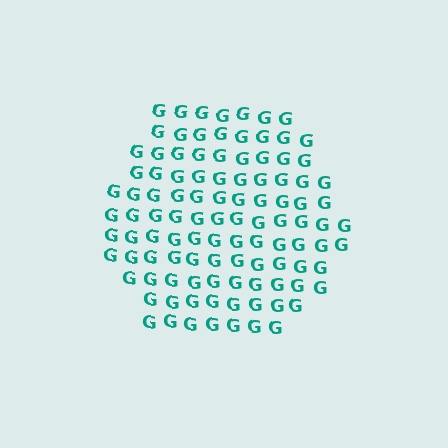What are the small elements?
The small elements are letter G's.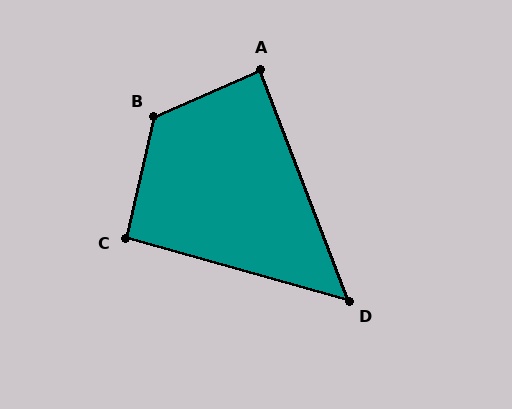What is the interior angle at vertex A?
Approximately 87 degrees (approximately right).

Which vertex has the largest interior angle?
B, at approximately 127 degrees.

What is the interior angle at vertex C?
Approximately 93 degrees (approximately right).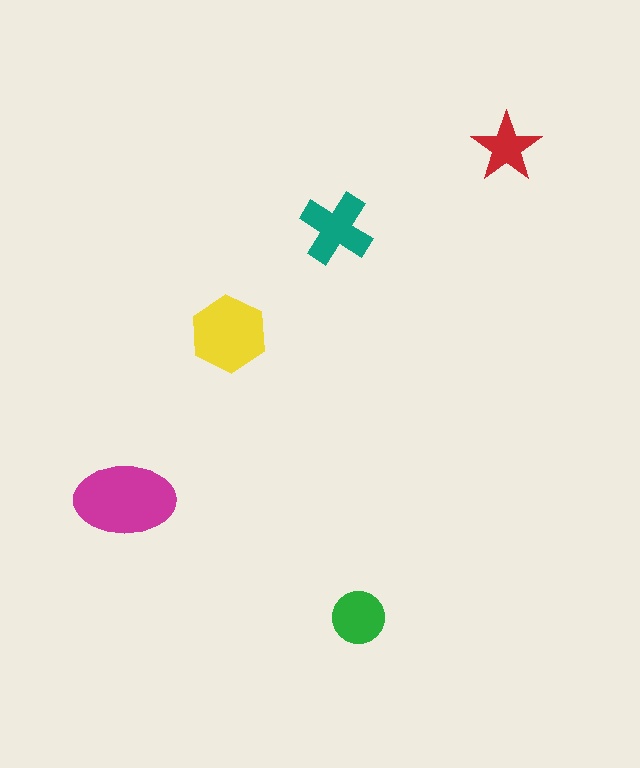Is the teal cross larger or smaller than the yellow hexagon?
Smaller.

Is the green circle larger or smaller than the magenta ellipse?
Smaller.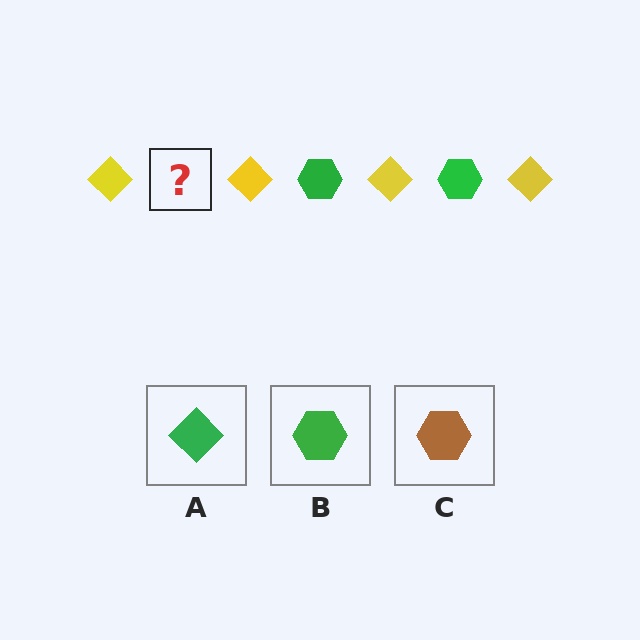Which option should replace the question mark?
Option B.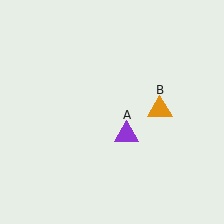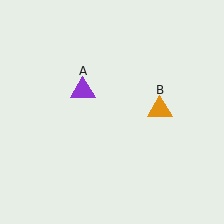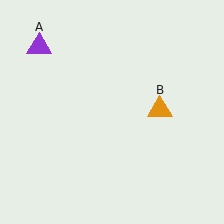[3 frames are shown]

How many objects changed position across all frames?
1 object changed position: purple triangle (object A).